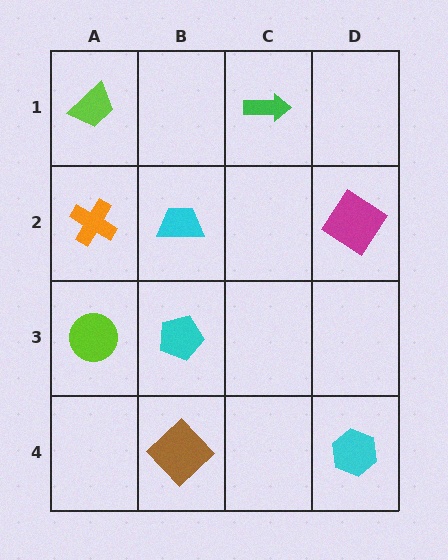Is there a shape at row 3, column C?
No, that cell is empty.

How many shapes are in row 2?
3 shapes.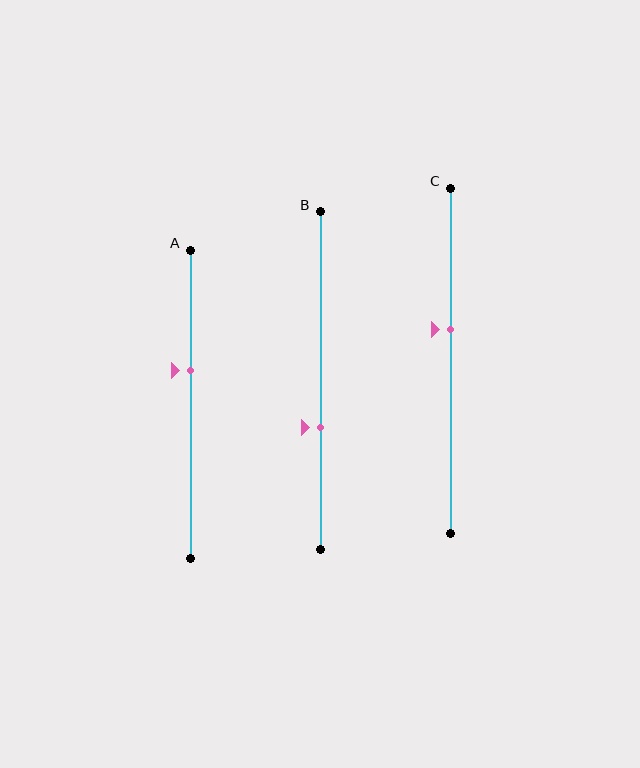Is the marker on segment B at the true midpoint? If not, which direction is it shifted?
No, the marker on segment B is shifted downward by about 14% of the segment length.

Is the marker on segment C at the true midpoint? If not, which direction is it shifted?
No, the marker on segment C is shifted upward by about 9% of the segment length.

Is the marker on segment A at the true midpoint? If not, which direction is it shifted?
No, the marker on segment A is shifted upward by about 11% of the segment length.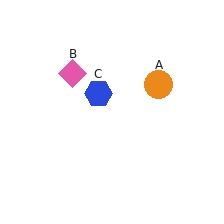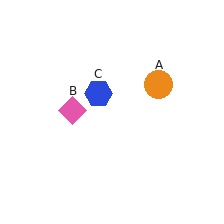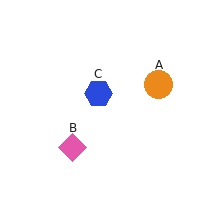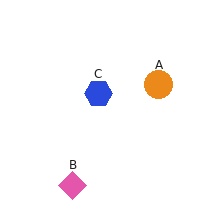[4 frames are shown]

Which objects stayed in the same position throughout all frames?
Orange circle (object A) and blue hexagon (object C) remained stationary.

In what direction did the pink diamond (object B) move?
The pink diamond (object B) moved down.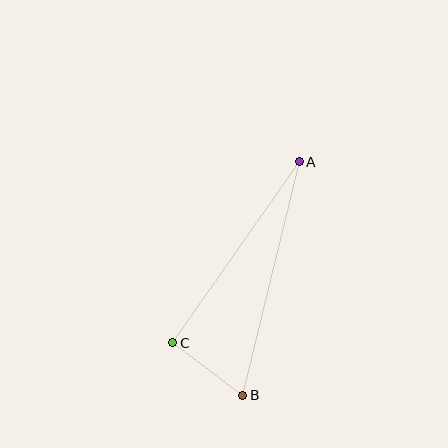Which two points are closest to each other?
Points B and C are closest to each other.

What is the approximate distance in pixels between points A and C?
The distance between A and C is approximately 221 pixels.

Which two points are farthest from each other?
Points A and B are farthest from each other.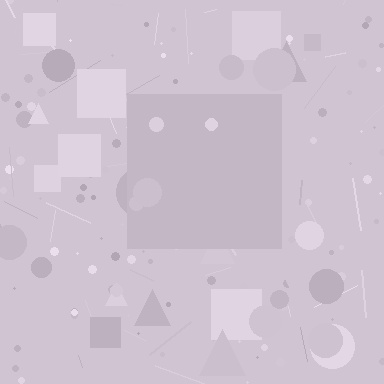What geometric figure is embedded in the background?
A square is embedded in the background.